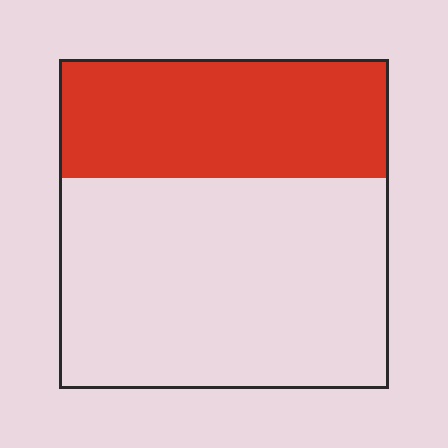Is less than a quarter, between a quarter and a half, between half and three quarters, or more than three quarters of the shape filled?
Between a quarter and a half.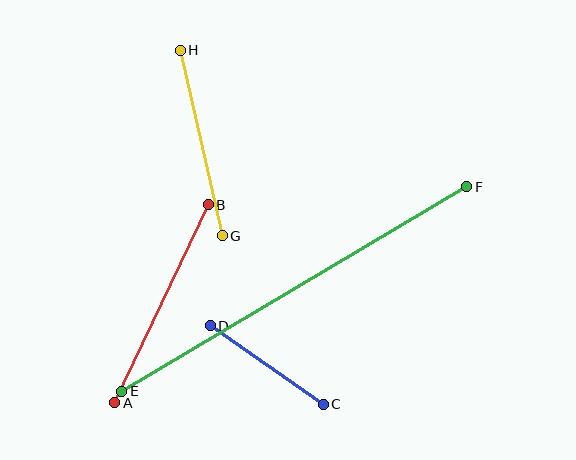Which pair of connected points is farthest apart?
Points E and F are farthest apart.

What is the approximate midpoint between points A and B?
The midpoint is at approximately (162, 304) pixels.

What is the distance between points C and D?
The distance is approximately 137 pixels.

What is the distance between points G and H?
The distance is approximately 190 pixels.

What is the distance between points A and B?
The distance is approximately 219 pixels.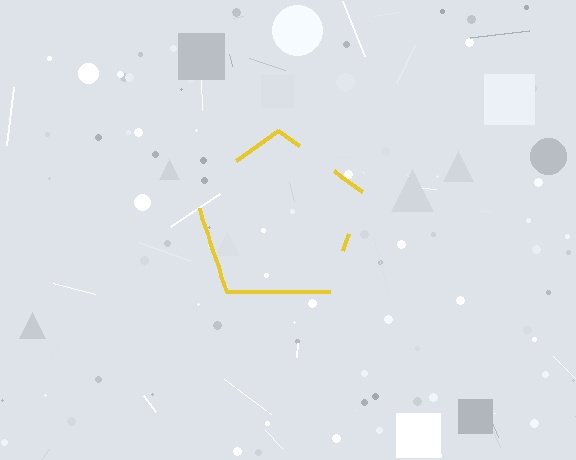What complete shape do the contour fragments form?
The contour fragments form a pentagon.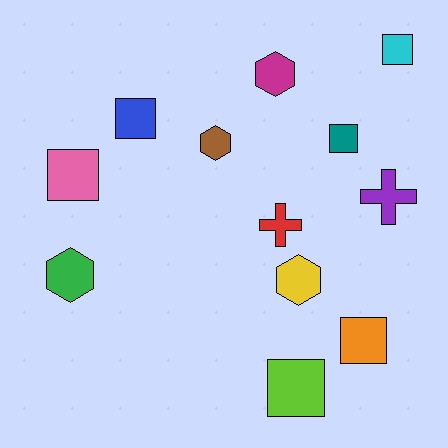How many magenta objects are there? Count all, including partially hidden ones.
There is 1 magenta object.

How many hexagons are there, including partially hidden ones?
There are 4 hexagons.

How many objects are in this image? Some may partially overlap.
There are 12 objects.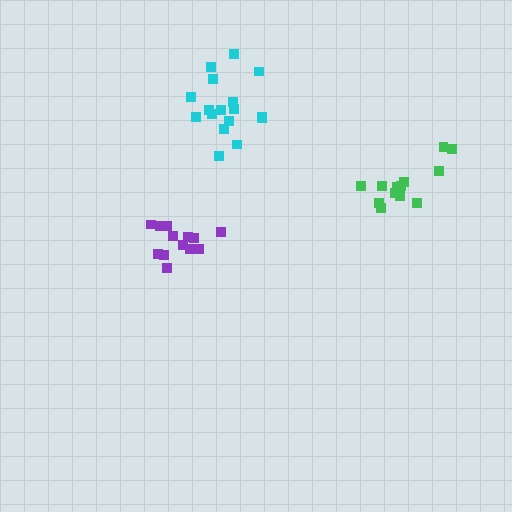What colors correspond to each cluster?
The clusters are colored: purple, cyan, green.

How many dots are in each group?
Group 1: 13 dots, Group 2: 17 dots, Group 3: 13 dots (43 total).